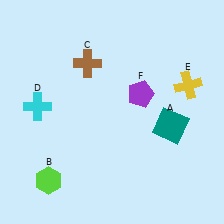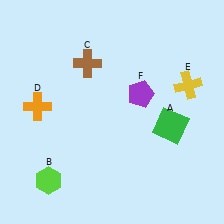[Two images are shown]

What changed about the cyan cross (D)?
In Image 1, D is cyan. In Image 2, it changed to orange.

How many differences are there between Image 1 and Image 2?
There are 2 differences between the two images.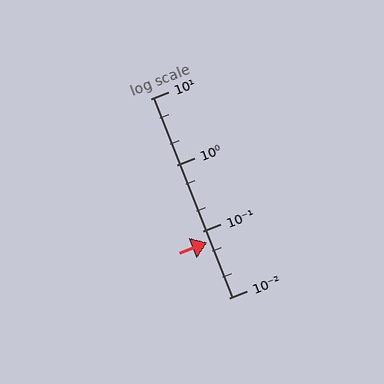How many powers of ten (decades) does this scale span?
The scale spans 3 decades, from 0.01 to 10.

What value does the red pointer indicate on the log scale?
The pointer indicates approximately 0.068.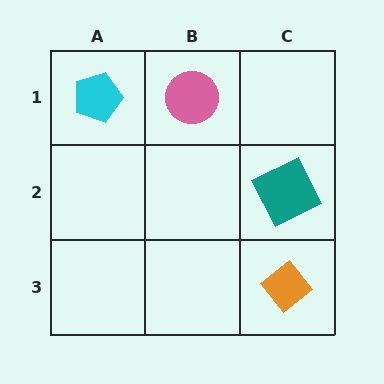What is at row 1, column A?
A cyan pentagon.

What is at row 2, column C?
A teal square.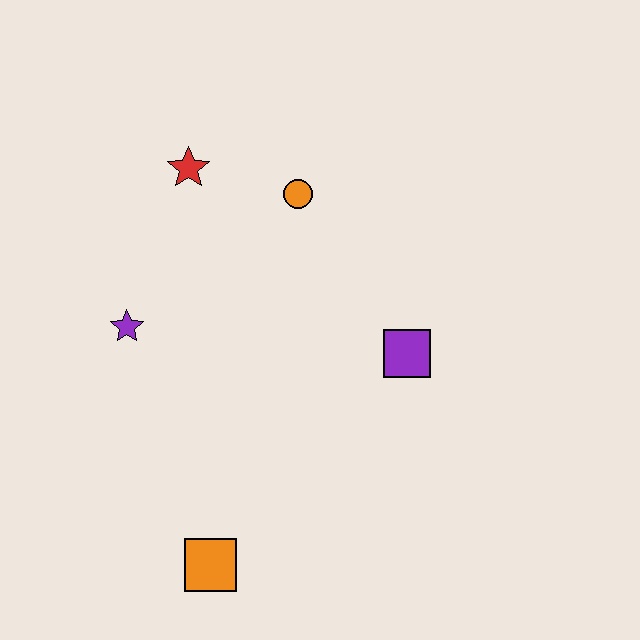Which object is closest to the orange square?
The purple star is closest to the orange square.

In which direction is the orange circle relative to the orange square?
The orange circle is above the orange square.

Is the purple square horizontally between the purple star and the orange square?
No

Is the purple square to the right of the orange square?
Yes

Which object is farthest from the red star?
The orange square is farthest from the red star.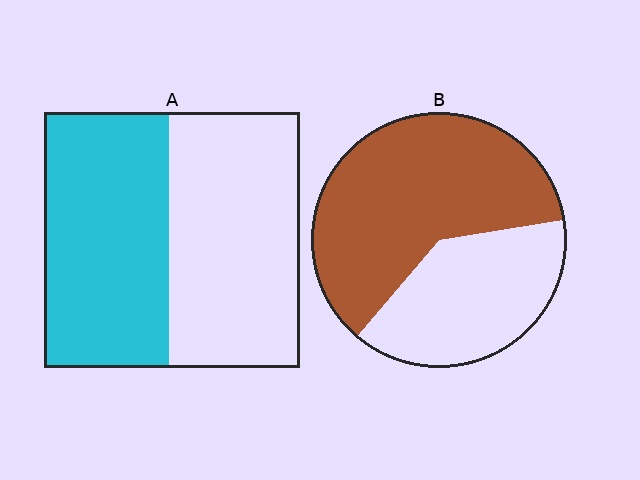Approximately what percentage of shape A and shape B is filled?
A is approximately 50% and B is approximately 60%.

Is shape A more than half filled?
Roughly half.